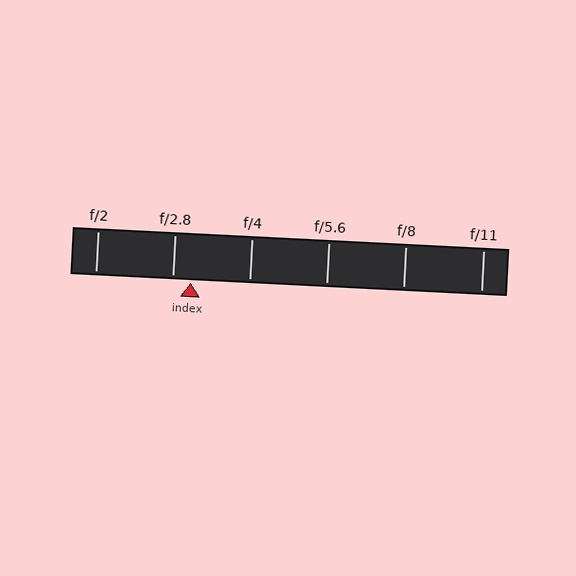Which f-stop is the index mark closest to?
The index mark is closest to f/2.8.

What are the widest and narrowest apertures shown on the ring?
The widest aperture shown is f/2 and the narrowest is f/11.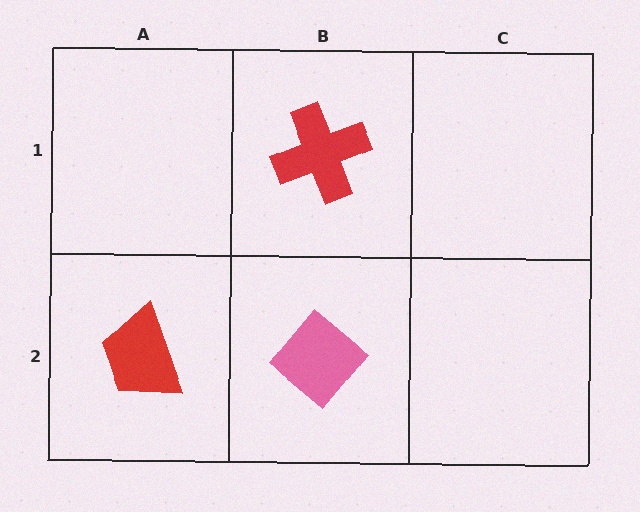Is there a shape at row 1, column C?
No, that cell is empty.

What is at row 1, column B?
A red cross.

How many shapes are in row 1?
1 shape.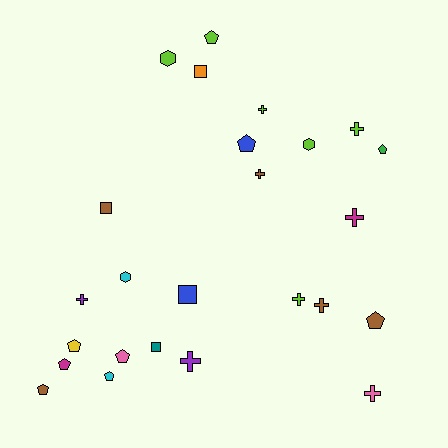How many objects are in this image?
There are 25 objects.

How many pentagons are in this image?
There are 9 pentagons.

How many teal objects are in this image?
There is 1 teal object.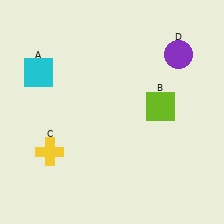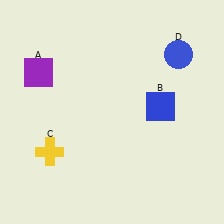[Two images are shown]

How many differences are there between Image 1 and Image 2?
There are 3 differences between the two images.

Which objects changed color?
A changed from cyan to purple. B changed from lime to blue. D changed from purple to blue.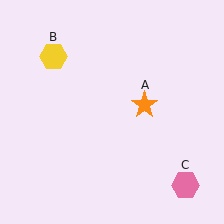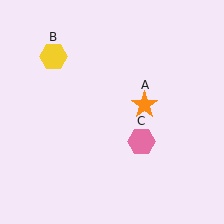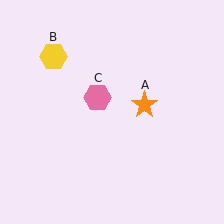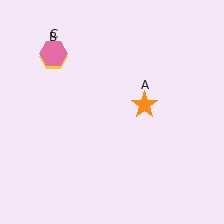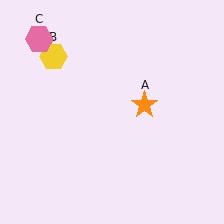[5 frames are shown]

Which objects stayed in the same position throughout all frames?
Orange star (object A) and yellow hexagon (object B) remained stationary.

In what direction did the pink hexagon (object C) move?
The pink hexagon (object C) moved up and to the left.